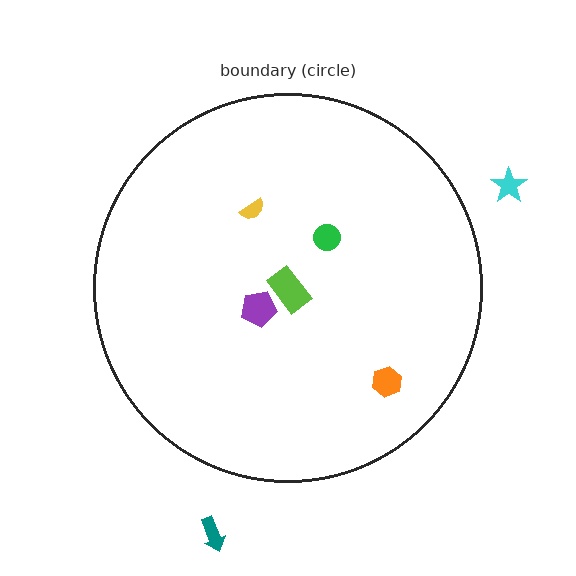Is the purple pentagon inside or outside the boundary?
Inside.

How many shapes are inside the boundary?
5 inside, 2 outside.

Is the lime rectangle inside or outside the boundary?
Inside.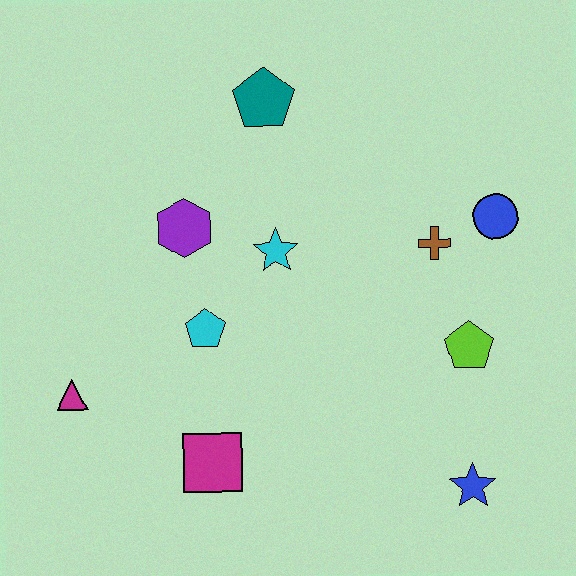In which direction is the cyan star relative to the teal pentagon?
The cyan star is below the teal pentagon.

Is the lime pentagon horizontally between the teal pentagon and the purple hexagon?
No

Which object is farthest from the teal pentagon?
The blue star is farthest from the teal pentagon.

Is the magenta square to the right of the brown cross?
No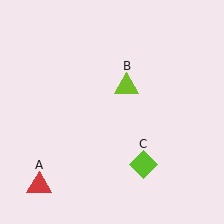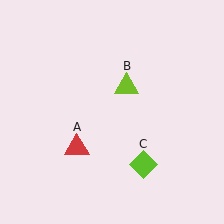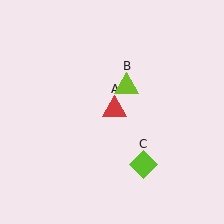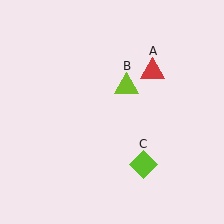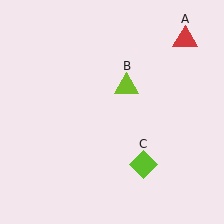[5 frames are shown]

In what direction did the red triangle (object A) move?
The red triangle (object A) moved up and to the right.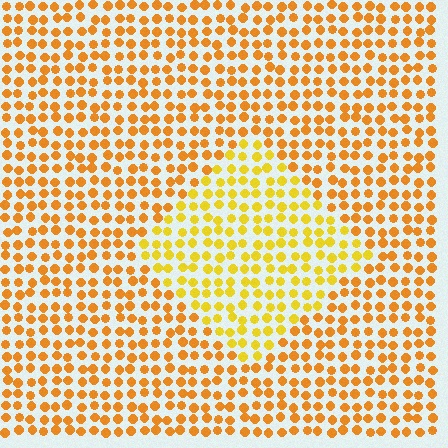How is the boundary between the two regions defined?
The boundary is defined purely by a slight shift in hue (about 22 degrees). Spacing, size, and orientation are identical on both sides.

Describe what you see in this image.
The image is filled with small orange elements in a uniform arrangement. A diamond-shaped region is visible where the elements are tinted to a slightly different hue, forming a subtle color boundary.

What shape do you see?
I see a diamond.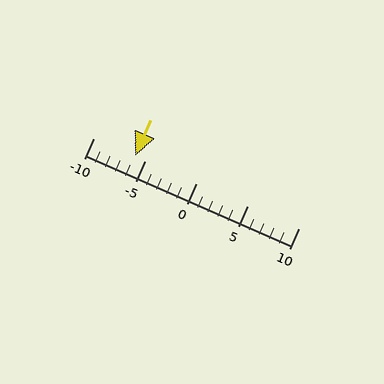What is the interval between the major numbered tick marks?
The major tick marks are spaced 5 units apart.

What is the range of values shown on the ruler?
The ruler shows values from -10 to 10.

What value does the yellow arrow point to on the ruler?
The yellow arrow points to approximately -6.